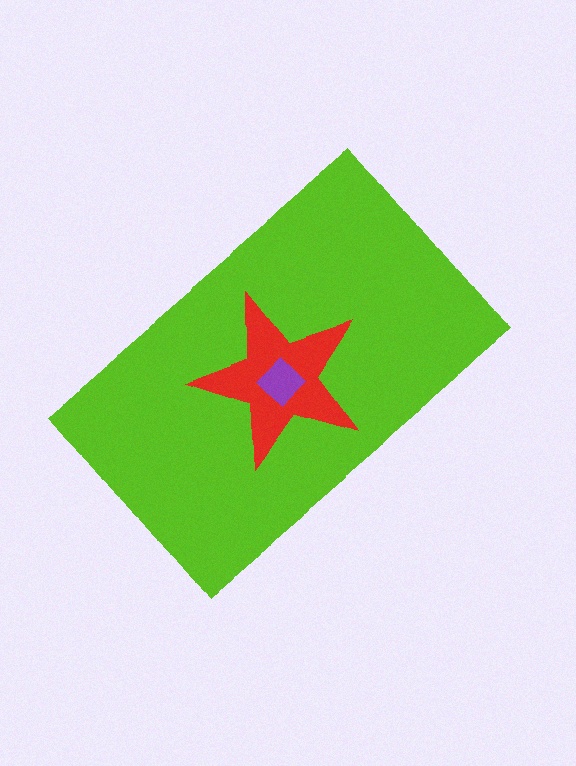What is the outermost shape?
The lime rectangle.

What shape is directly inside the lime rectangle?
The red star.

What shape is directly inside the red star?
The purple diamond.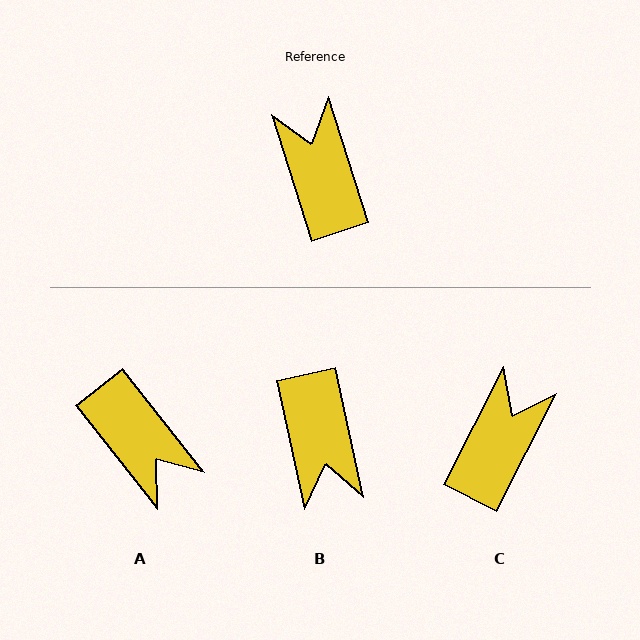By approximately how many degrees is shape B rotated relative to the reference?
Approximately 174 degrees counter-clockwise.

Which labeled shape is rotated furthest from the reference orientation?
B, about 174 degrees away.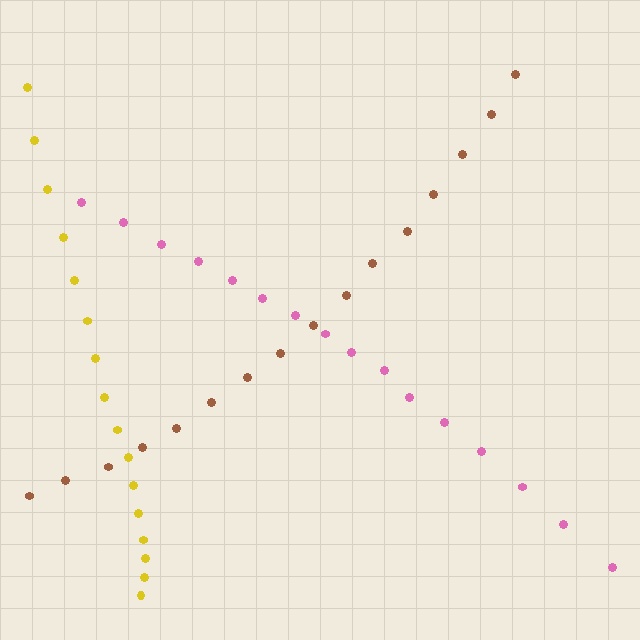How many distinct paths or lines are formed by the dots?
There are 3 distinct paths.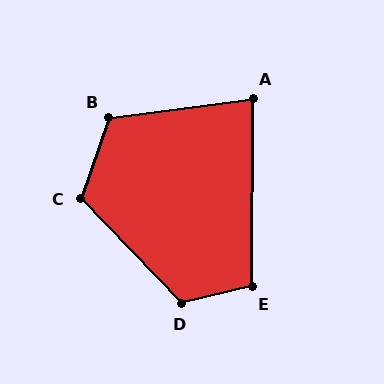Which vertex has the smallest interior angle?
A, at approximately 82 degrees.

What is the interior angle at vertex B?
Approximately 117 degrees (obtuse).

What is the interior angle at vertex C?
Approximately 117 degrees (obtuse).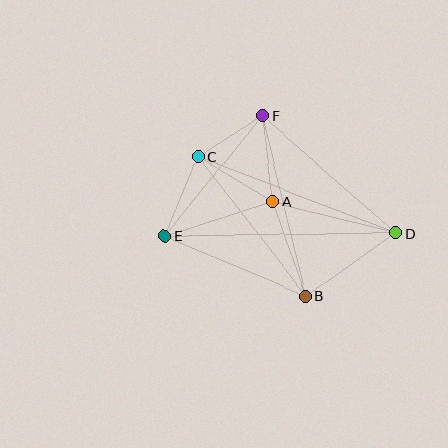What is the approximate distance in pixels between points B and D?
The distance between B and D is approximately 110 pixels.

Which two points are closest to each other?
Points C and F are closest to each other.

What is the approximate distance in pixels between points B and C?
The distance between B and C is approximately 176 pixels.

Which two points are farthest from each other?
Points D and E are farthest from each other.